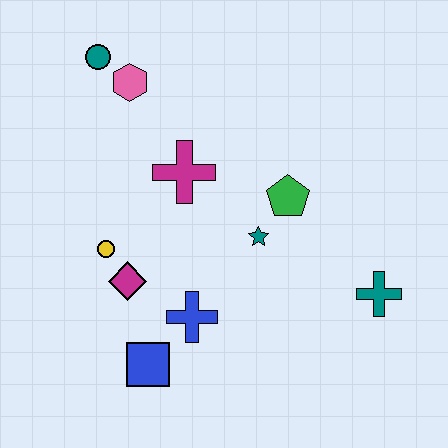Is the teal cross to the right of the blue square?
Yes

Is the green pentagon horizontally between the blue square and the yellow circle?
No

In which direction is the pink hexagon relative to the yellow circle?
The pink hexagon is above the yellow circle.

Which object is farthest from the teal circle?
The teal cross is farthest from the teal circle.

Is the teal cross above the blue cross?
Yes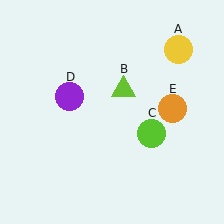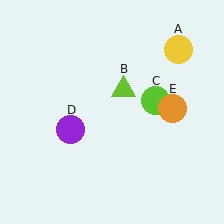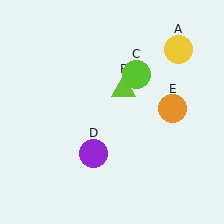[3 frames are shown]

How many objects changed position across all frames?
2 objects changed position: lime circle (object C), purple circle (object D).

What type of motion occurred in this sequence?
The lime circle (object C), purple circle (object D) rotated counterclockwise around the center of the scene.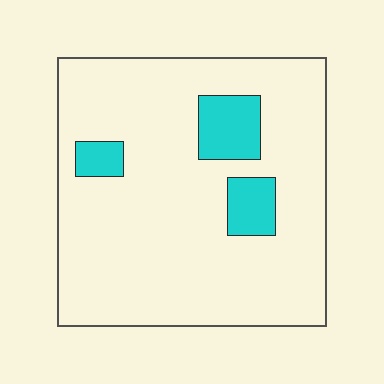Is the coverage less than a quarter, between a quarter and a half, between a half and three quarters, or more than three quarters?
Less than a quarter.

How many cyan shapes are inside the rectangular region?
3.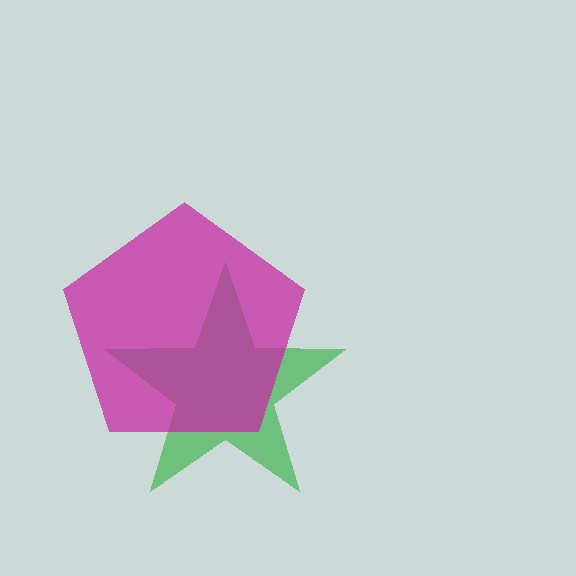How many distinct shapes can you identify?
There are 2 distinct shapes: a green star, a magenta pentagon.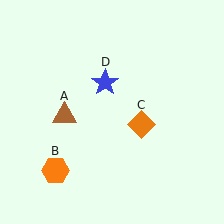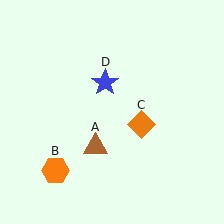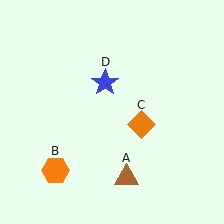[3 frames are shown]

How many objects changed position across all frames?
1 object changed position: brown triangle (object A).